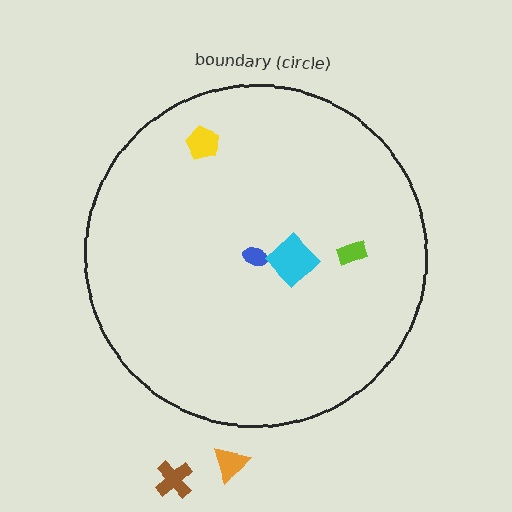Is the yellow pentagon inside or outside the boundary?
Inside.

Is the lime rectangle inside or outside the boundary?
Inside.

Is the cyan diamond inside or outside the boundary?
Inside.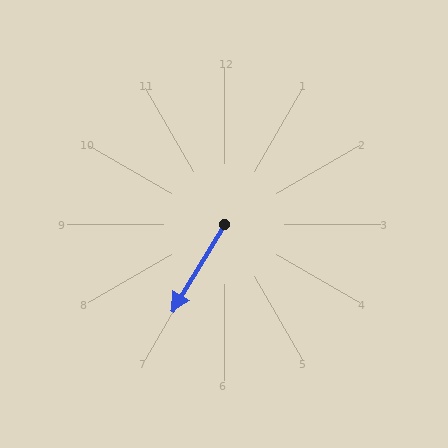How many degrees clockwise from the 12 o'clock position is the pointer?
Approximately 211 degrees.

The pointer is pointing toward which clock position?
Roughly 7 o'clock.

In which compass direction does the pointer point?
Southwest.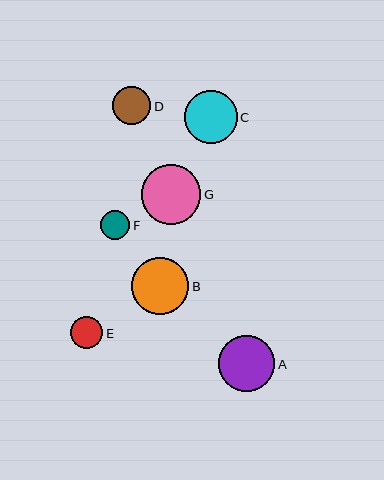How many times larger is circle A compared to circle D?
Circle A is approximately 1.5 times the size of circle D.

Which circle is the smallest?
Circle F is the smallest with a size of approximately 29 pixels.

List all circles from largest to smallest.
From largest to smallest: G, B, A, C, D, E, F.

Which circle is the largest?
Circle G is the largest with a size of approximately 59 pixels.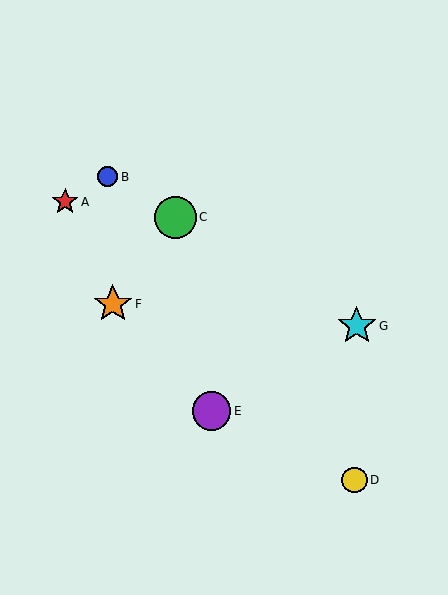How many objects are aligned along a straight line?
3 objects (B, C, G) are aligned along a straight line.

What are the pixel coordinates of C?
Object C is at (175, 217).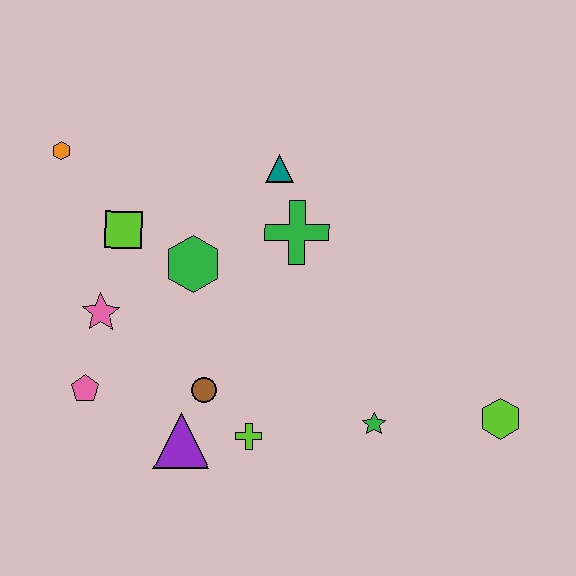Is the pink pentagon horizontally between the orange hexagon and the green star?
Yes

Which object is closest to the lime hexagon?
The green star is closest to the lime hexagon.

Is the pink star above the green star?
Yes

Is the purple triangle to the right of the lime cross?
No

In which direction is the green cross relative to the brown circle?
The green cross is above the brown circle.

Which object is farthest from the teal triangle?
The lime hexagon is farthest from the teal triangle.